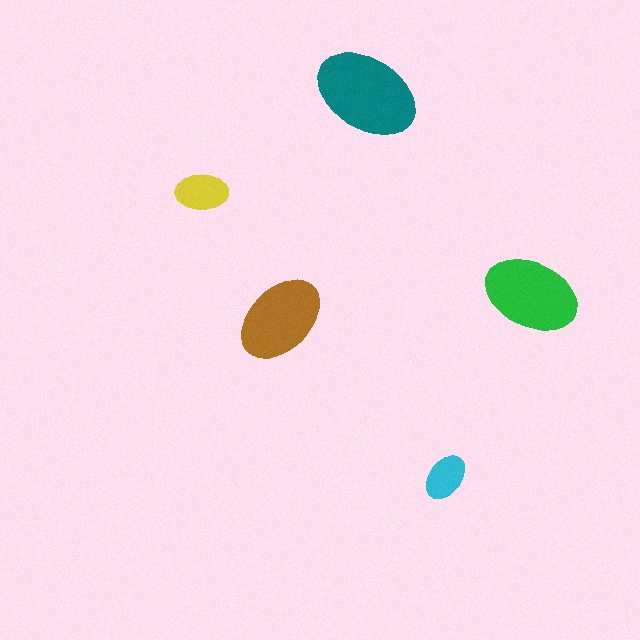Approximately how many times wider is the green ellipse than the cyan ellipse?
About 2 times wider.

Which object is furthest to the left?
The yellow ellipse is leftmost.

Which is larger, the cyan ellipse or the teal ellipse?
The teal one.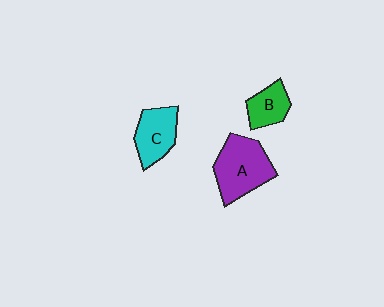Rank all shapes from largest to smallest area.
From largest to smallest: A (purple), C (cyan), B (green).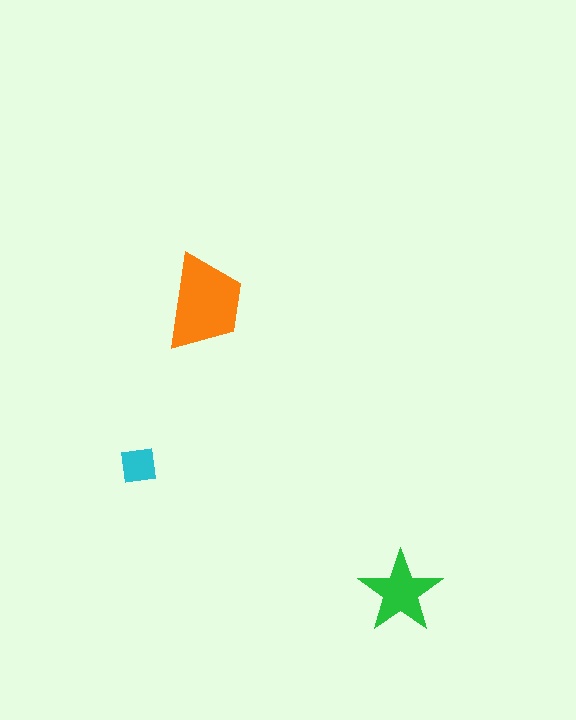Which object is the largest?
The orange trapezoid.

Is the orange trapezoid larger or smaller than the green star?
Larger.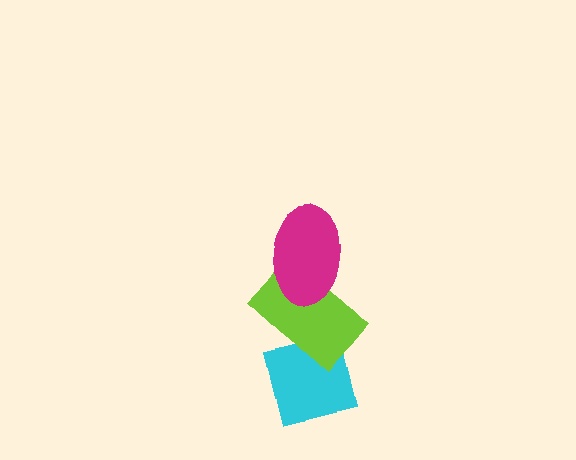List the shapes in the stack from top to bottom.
From top to bottom: the magenta ellipse, the lime rectangle, the cyan square.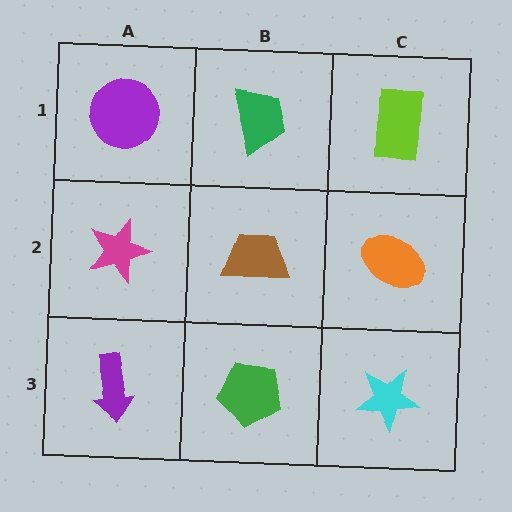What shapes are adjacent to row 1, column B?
A brown trapezoid (row 2, column B), a purple circle (row 1, column A), a lime rectangle (row 1, column C).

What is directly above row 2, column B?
A green trapezoid.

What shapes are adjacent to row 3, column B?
A brown trapezoid (row 2, column B), a purple arrow (row 3, column A), a cyan star (row 3, column C).